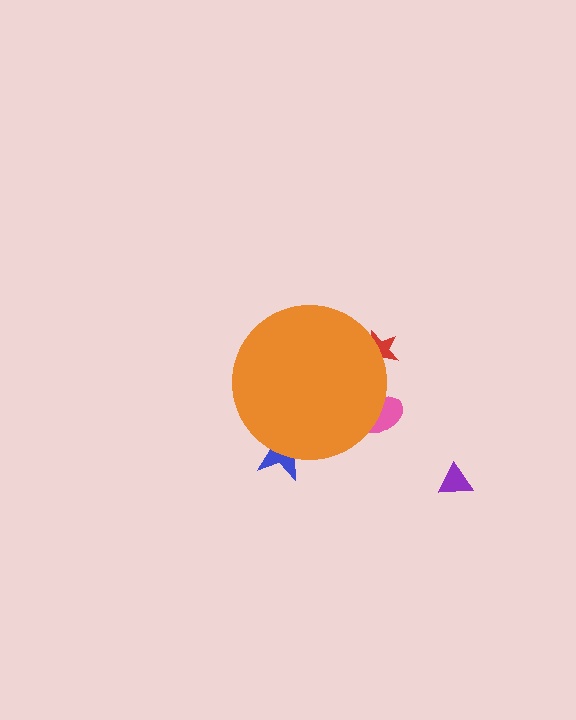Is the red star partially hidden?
Yes, the red star is partially hidden behind the orange circle.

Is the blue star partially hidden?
Yes, the blue star is partially hidden behind the orange circle.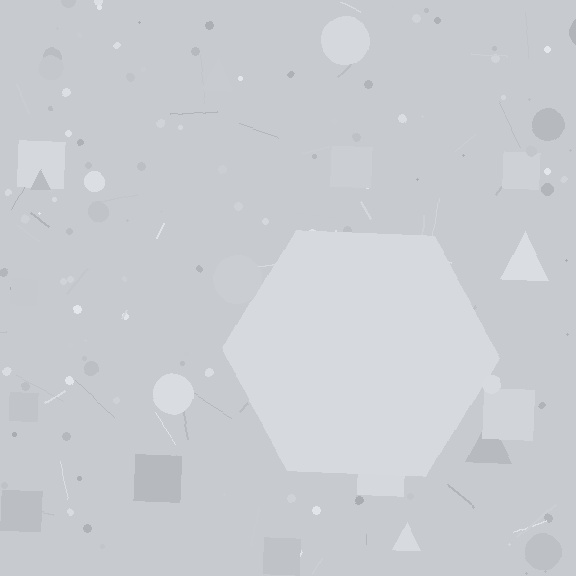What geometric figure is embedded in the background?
A hexagon is embedded in the background.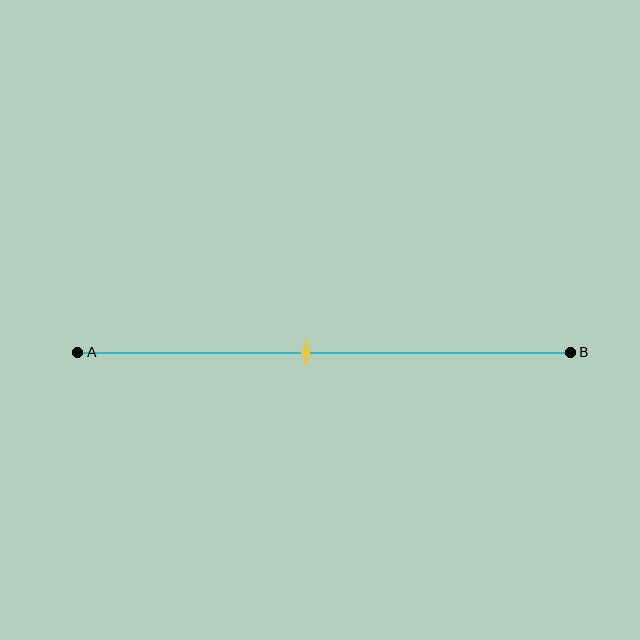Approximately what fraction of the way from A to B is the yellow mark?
The yellow mark is approximately 45% of the way from A to B.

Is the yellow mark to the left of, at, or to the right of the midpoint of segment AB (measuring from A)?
The yellow mark is to the left of the midpoint of segment AB.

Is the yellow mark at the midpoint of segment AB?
No, the mark is at about 45% from A, not at the 50% midpoint.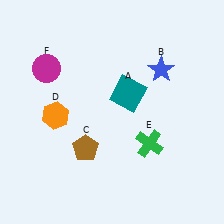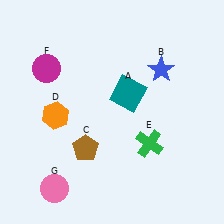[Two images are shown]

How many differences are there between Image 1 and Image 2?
There is 1 difference between the two images.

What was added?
A pink circle (G) was added in Image 2.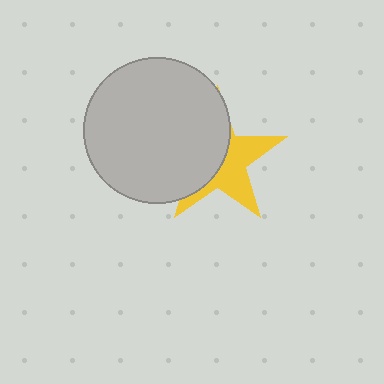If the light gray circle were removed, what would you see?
You would see the complete yellow star.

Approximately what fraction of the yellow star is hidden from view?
Roughly 54% of the yellow star is hidden behind the light gray circle.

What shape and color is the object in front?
The object in front is a light gray circle.